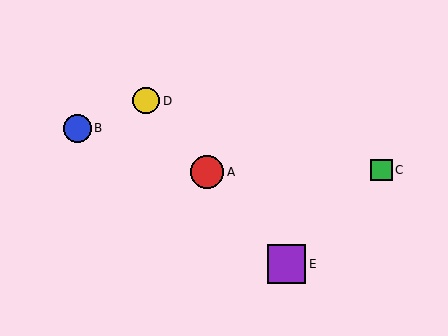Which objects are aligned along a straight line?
Objects A, D, E are aligned along a straight line.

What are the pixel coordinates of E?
Object E is at (286, 264).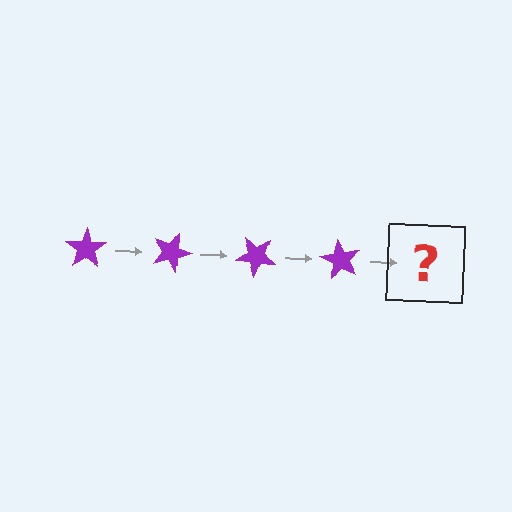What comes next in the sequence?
The next element should be a purple star rotated 80 degrees.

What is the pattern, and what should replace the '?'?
The pattern is that the star rotates 20 degrees each step. The '?' should be a purple star rotated 80 degrees.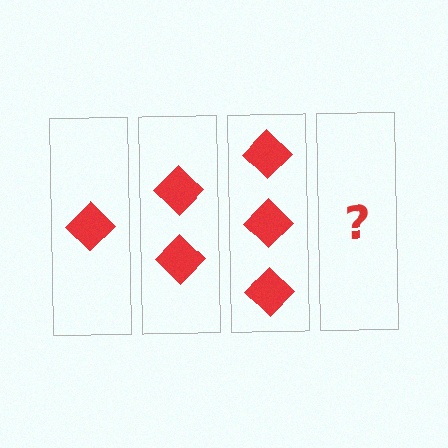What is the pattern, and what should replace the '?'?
The pattern is that each step adds one more diamond. The '?' should be 4 diamonds.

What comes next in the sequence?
The next element should be 4 diamonds.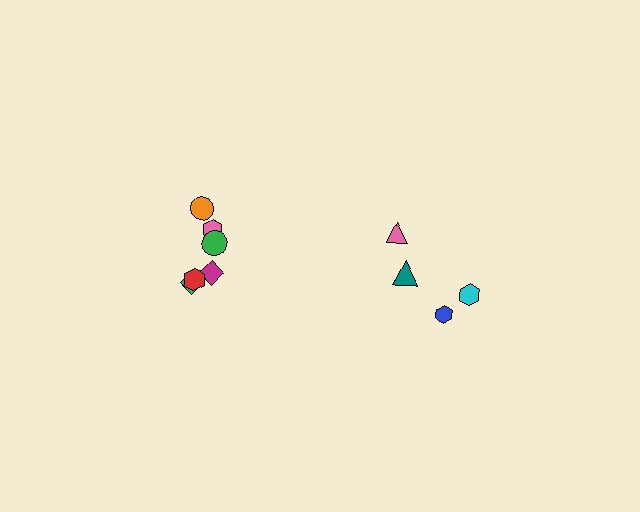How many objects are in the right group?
There are 4 objects.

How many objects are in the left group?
There are 6 objects.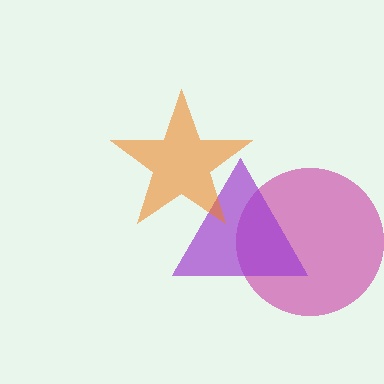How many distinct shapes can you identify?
There are 3 distinct shapes: a magenta circle, a purple triangle, an orange star.